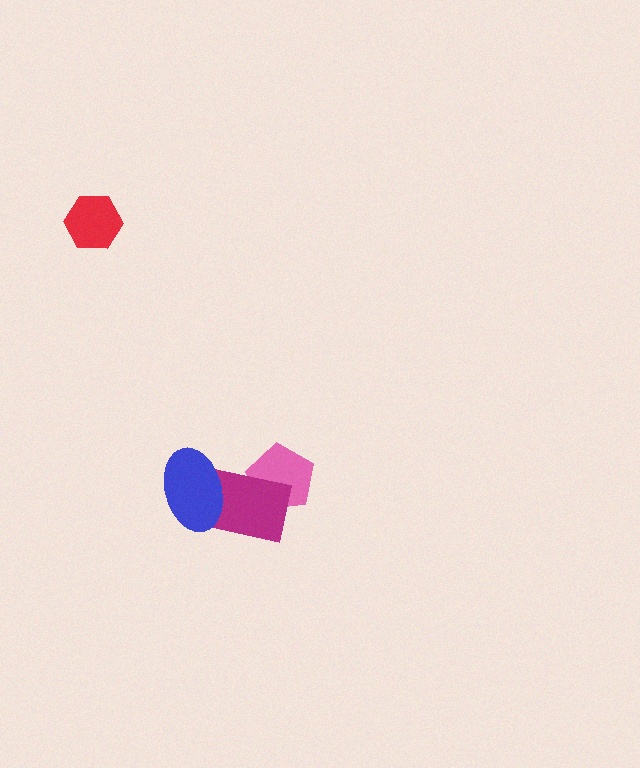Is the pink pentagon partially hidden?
Yes, it is partially covered by another shape.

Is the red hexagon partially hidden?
No, no other shape covers it.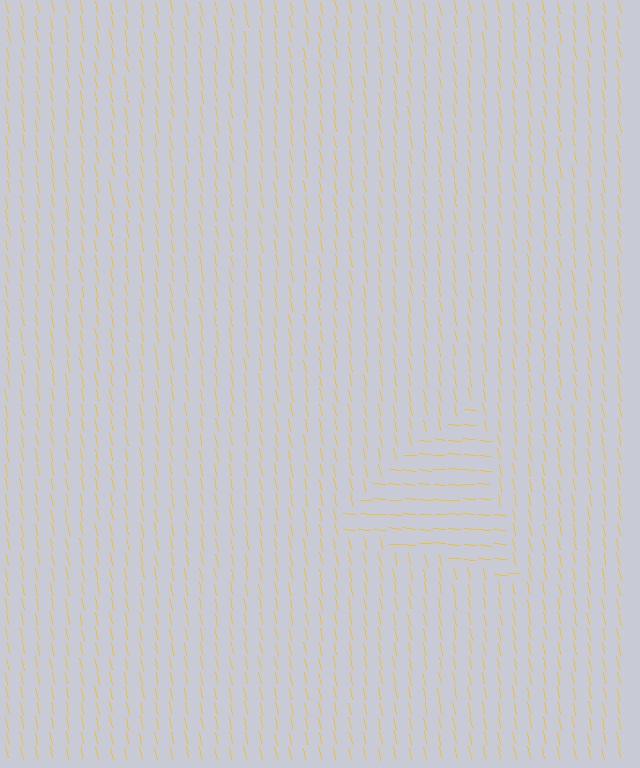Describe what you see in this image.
The image is filled with small yellow line segments. A triangle region in the image has lines oriented differently from the surrounding lines, creating a visible texture boundary.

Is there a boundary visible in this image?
Yes, there is a texture boundary formed by a change in line orientation.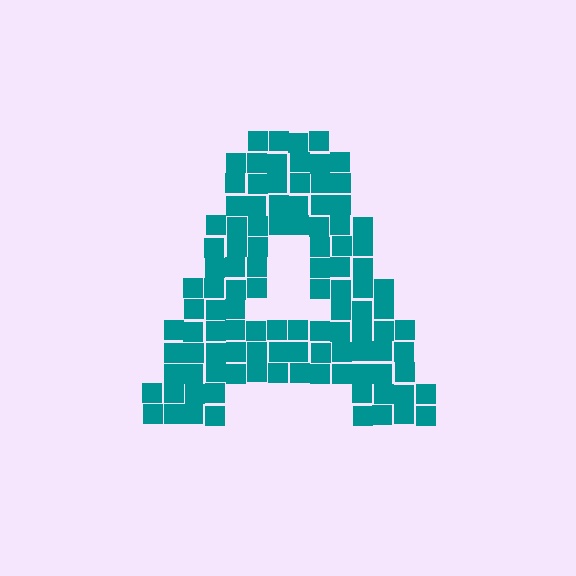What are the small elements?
The small elements are squares.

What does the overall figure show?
The overall figure shows the letter A.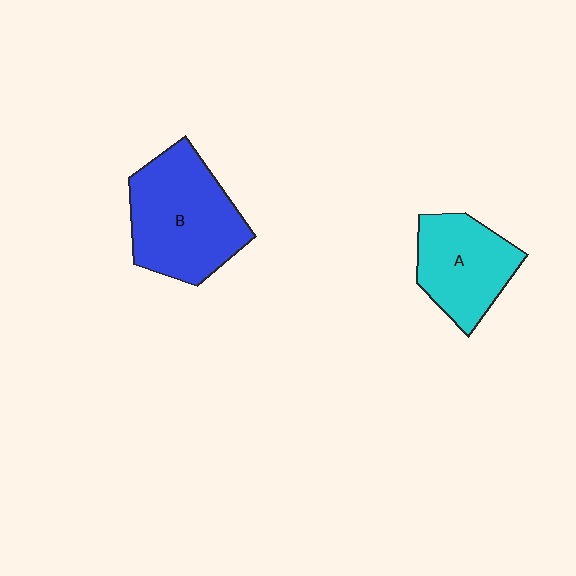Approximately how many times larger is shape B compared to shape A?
Approximately 1.4 times.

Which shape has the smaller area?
Shape A (cyan).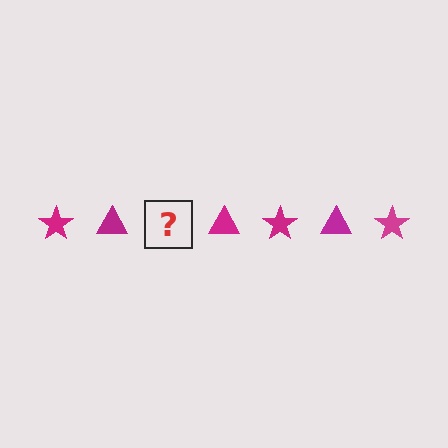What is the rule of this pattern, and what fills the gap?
The rule is that the pattern cycles through star, triangle shapes in magenta. The gap should be filled with a magenta star.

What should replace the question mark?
The question mark should be replaced with a magenta star.